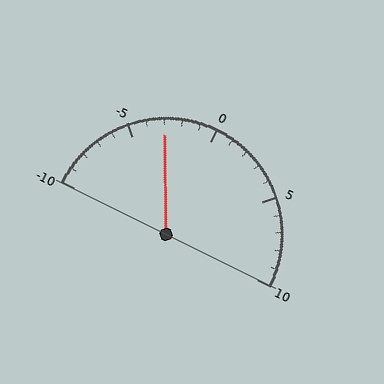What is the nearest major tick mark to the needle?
The nearest major tick mark is -5.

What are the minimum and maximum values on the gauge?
The gauge ranges from -10 to 10.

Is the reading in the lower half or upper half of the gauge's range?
The reading is in the lower half of the range (-10 to 10).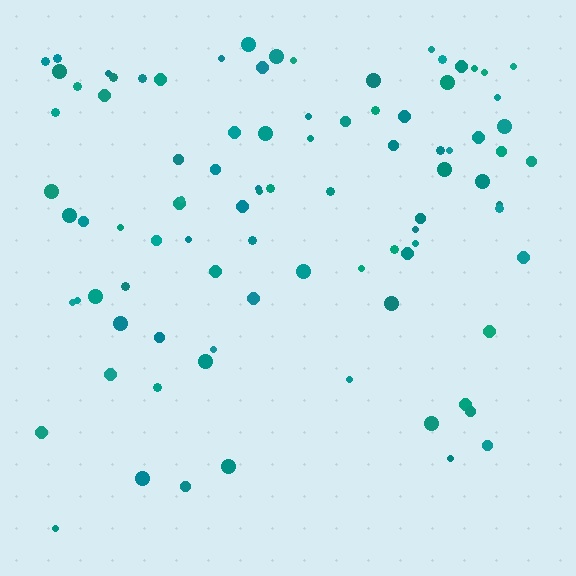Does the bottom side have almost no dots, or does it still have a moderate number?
Still a moderate number, just noticeably fewer than the top.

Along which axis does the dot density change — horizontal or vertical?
Vertical.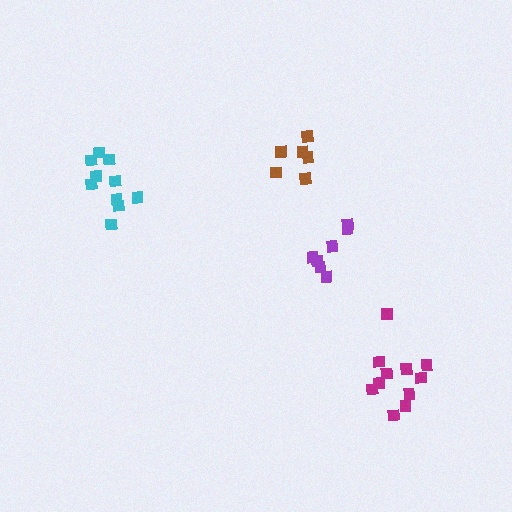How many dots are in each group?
Group 1: 7 dots, Group 2: 11 dots, Group 3: 10 dots, Group 4: 6 dots (34 total).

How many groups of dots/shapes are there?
There are 4 groups.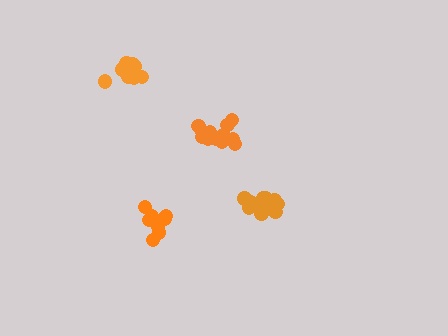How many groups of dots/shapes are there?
There are 4 groups.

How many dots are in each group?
Group 1: 8 dots, Group 2: 8 dots, Group 3: 13 dots, Group 4: 12 dots (41 total).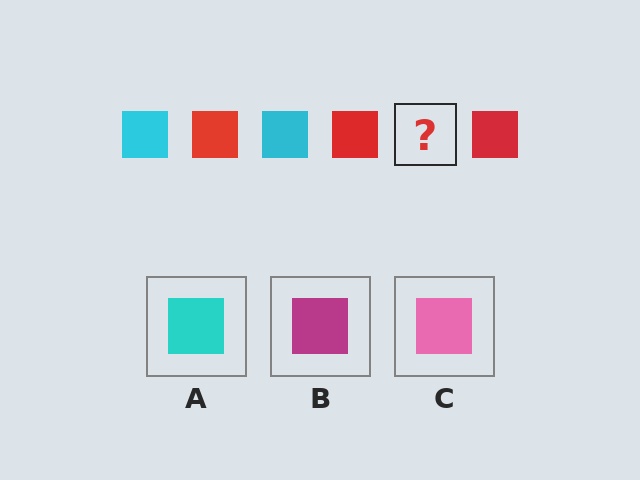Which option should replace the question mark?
Option A.